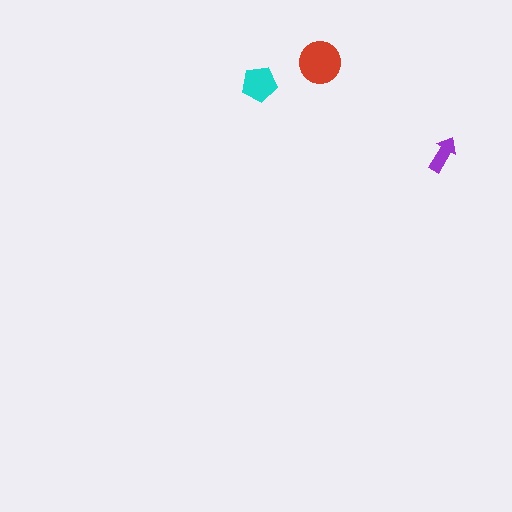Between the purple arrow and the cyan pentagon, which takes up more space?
The cyan pentagon.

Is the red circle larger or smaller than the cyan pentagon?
Larger.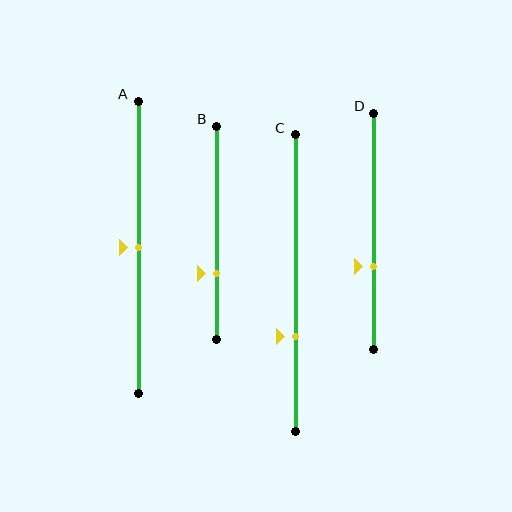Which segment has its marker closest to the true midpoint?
Segment A has its marker closest to the true midpoint.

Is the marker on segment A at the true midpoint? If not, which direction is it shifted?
Yes, the marker on segment A is at the true midpoint.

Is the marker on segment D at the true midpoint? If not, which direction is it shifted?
No, the marker on segment D is shifted downward by about 15% of the segment length.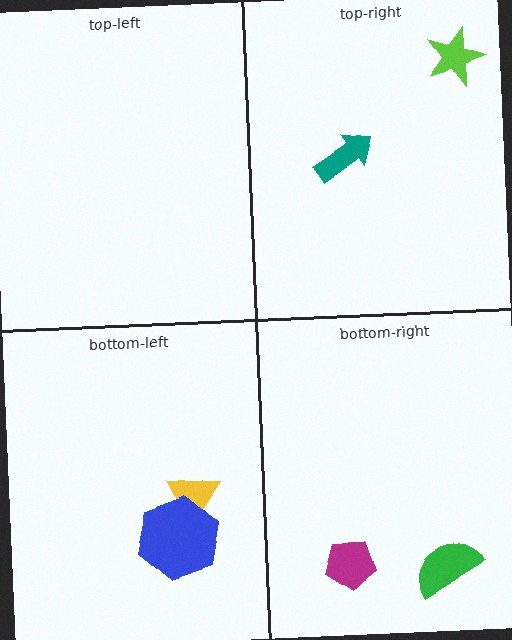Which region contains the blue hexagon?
The bottom-left region.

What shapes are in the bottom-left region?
The yellow triangle, the blue hexagon.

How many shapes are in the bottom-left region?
2.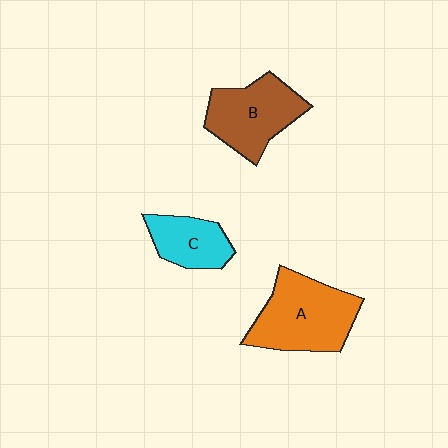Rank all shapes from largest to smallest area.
From largest to smallest: A (orange), B (brown), C (cyan).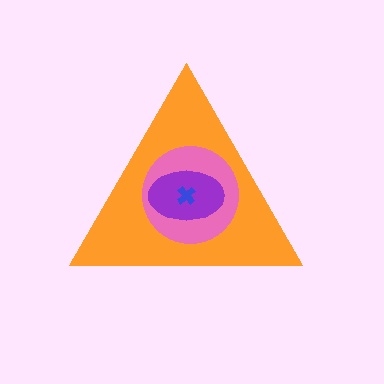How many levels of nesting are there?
4.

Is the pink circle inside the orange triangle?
Yes.